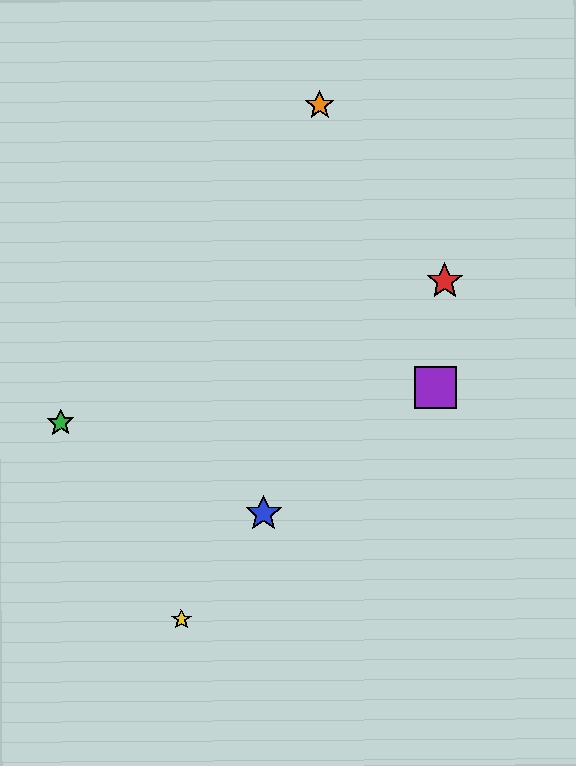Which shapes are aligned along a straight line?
The red star, the blue star, the yellow star are aligned along a straight line.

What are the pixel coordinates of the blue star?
The blue star is at (264, 514).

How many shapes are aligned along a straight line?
3 shapes (the red star, the blue star, the yellow star) are aligned along a straight line.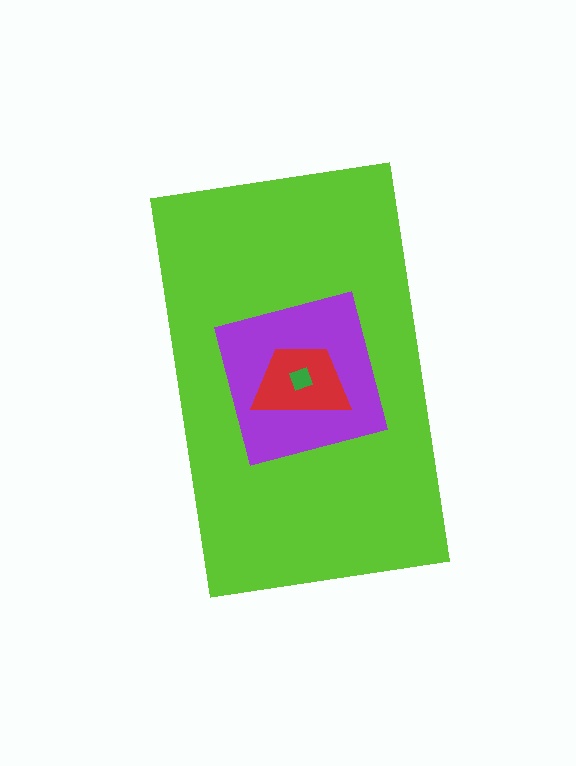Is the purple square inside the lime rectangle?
Yes.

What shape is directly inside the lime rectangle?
The purple square.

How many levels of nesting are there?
4.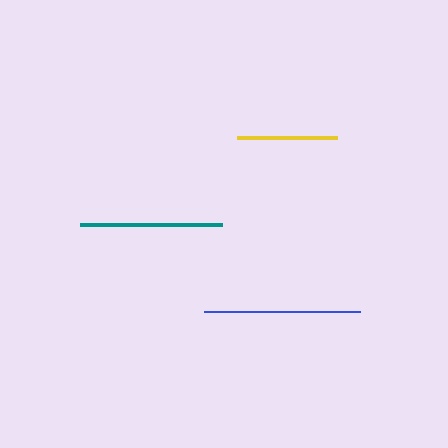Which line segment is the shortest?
The yellow line is the shortest at approximately 101 pixels.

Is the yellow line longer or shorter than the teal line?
The teal line is longer than the yellow line.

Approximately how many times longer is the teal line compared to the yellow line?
The teal line is approximately 1.4 times the length of the yellow line.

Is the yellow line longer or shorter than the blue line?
The blue line is longer than the yellow line.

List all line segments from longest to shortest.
From longest to shortest: blue, teal, yellow.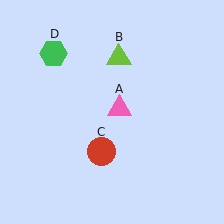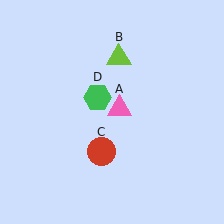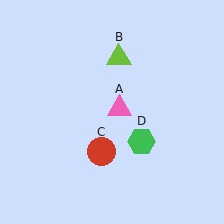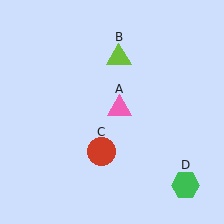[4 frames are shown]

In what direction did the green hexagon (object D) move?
The green hexagon (object D) moved down and to the right.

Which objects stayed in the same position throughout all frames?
Pink triangle (object A) and lime triangle (object B) and red circle (object C) remained stationary.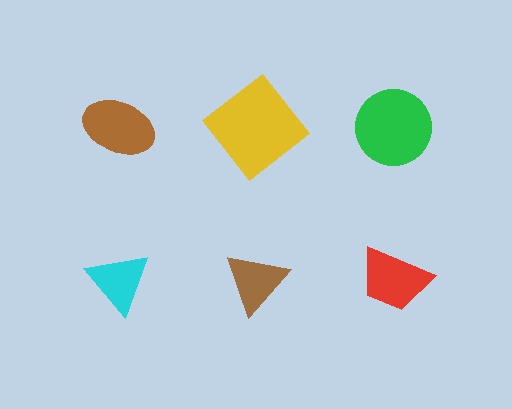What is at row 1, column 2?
A yellow diamond.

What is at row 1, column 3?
A green circle.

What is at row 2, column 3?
A red trapezoid.